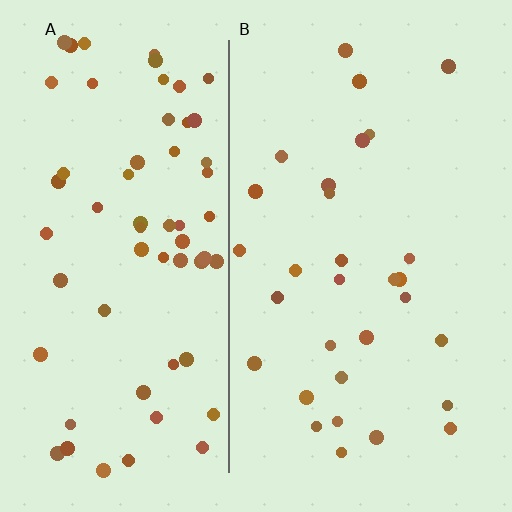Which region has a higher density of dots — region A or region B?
A (the left).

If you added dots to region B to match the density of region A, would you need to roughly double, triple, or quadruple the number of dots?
Approximately double.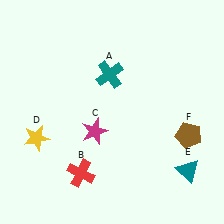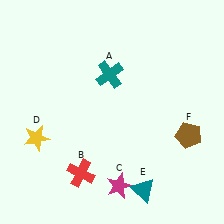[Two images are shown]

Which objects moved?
The objects that moved are: the magenta star (C), the teal triangle (E).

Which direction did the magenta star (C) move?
The magenta star (C) moved down.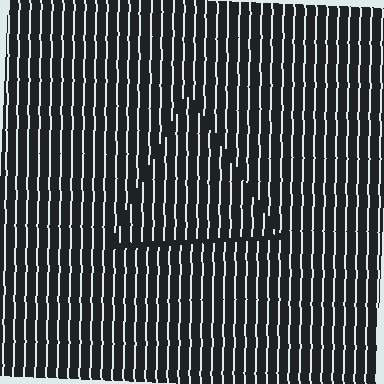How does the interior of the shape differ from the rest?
The interior of the shape contains the same grating, shifted by half a period — the contour is defined by the phase discontinuity where line-ends from the inner and outer gratings abut.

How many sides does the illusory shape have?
3 sides — the line-ends trace a triangle.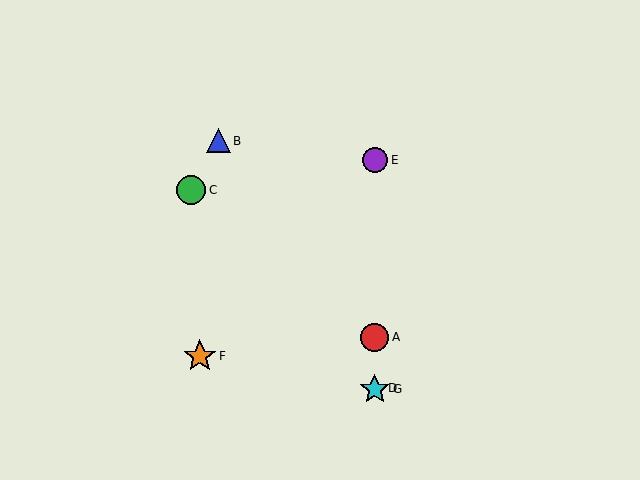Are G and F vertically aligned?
No, G is at x≈375 and F is at x≈200.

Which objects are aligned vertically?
Objects A, D, E, G are aligned vertically.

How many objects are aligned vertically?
4 objects (A, D, E, G) are aligned vertically.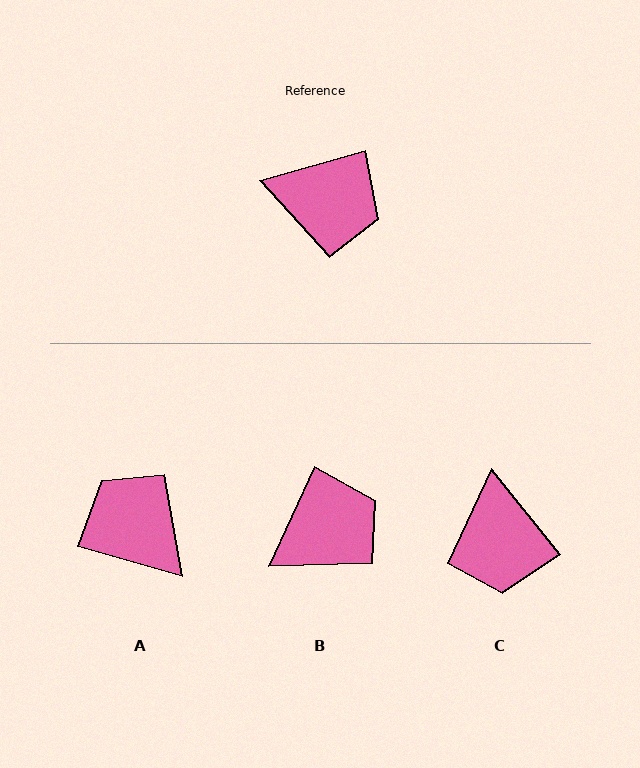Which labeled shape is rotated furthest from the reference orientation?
A, about 148 degrees away.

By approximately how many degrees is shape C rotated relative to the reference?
Approximately 67 degrees clockwise.